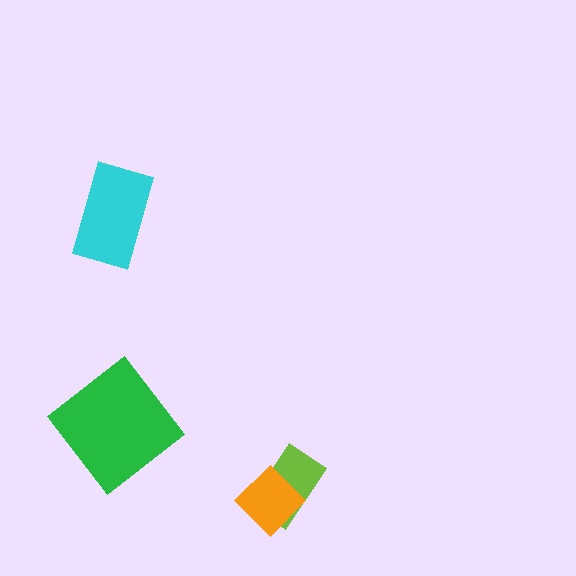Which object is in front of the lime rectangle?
The orange diamond is in front of the lime rectangle.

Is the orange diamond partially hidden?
No, no other shape covers it.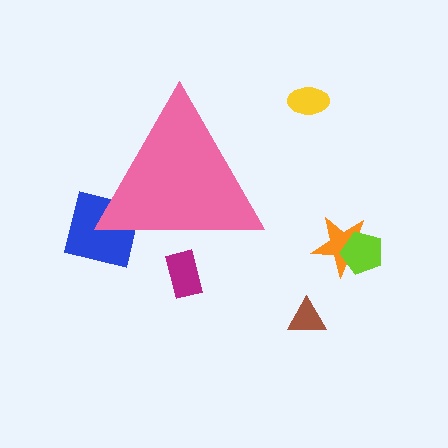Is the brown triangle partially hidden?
No, the brown triangle is fully visible.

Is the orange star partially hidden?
No, the orange star is fully visible.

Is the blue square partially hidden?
Yes, the blue square is partially hidden behind the pink triangle.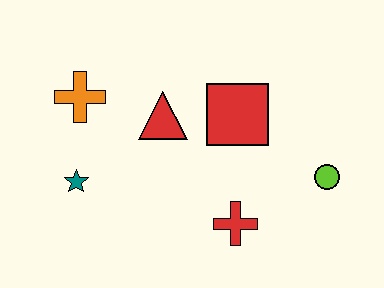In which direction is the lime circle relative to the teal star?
The lime circle is to the right of the teal star.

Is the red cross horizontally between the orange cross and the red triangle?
No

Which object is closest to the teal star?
The orange cross is closest to the teal star.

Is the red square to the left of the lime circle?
Yes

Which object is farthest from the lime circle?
The orange cross is farthest from the lime circle.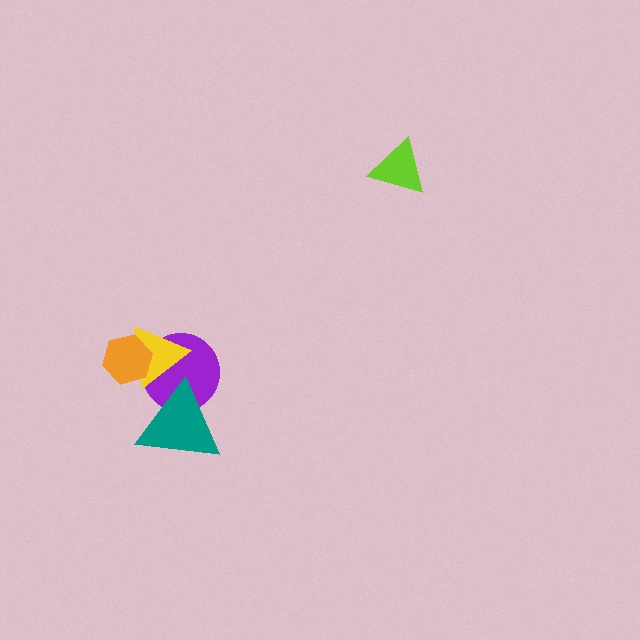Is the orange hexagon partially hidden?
No, no other shape covers it.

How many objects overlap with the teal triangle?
2 objects overlap with the teal triangle.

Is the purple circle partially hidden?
Yes, it is partially covered by another shape.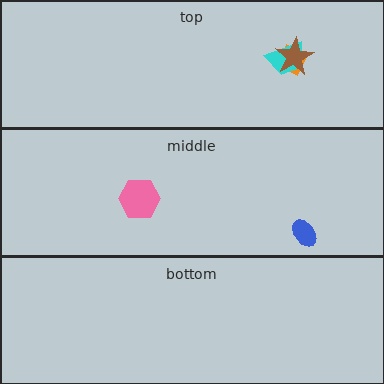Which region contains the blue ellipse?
The middle region.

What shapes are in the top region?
The orange diamond, the cyan trapezoid, the brown star.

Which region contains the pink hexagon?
The middle region.